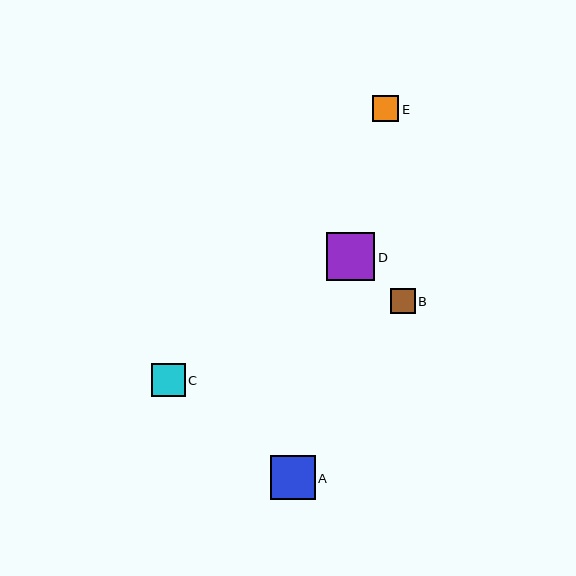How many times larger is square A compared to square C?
Square A is approximately 1.3 times the size of square C.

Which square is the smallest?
Square B is the smallest with a size of approximately 25 pixels.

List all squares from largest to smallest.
From largest to smallest: D, A, C, E, B.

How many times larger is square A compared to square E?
Square A is approximately 1.7 times the size of square E.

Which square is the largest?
Square D is the largest with a size of approximately 49 pixels.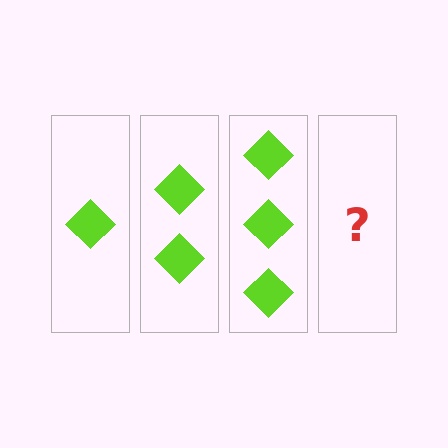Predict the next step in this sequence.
The next step is 4 diamonds.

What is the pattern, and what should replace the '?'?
The pattern is that each step adds one more diamond. The '?' should be 4 diamonds.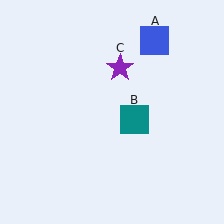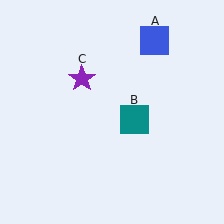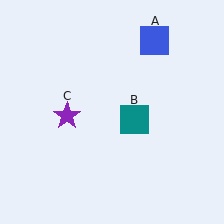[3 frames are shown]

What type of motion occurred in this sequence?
The purple star (object C) rotated counterclockwise around the center of the scene.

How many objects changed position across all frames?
1 object changed position: purple star (object C).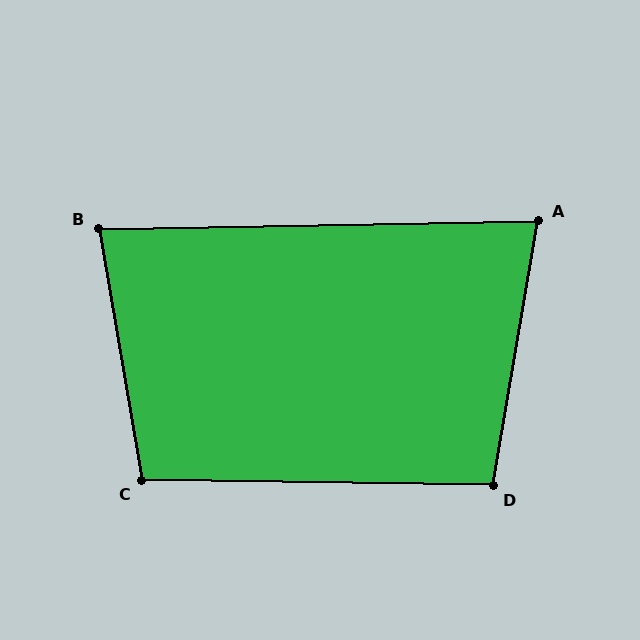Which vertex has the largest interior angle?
C, at approximately 101 degrees.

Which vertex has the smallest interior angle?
A, at approximately 79 degrees.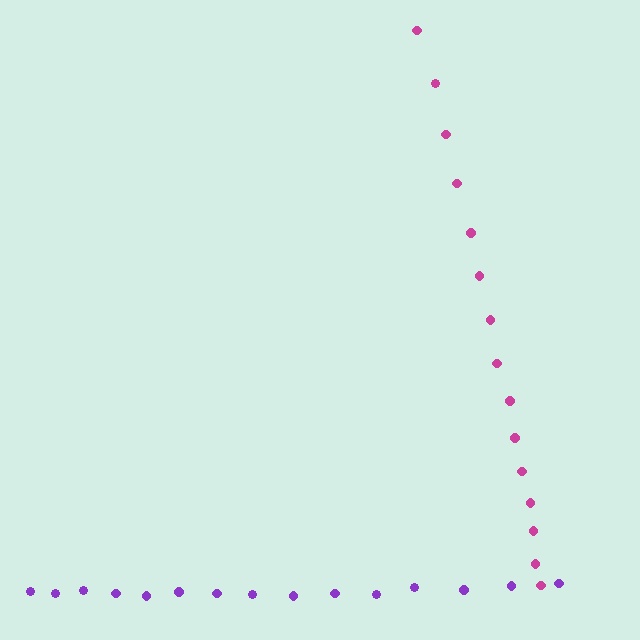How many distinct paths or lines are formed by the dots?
There are 2 distinct paths.